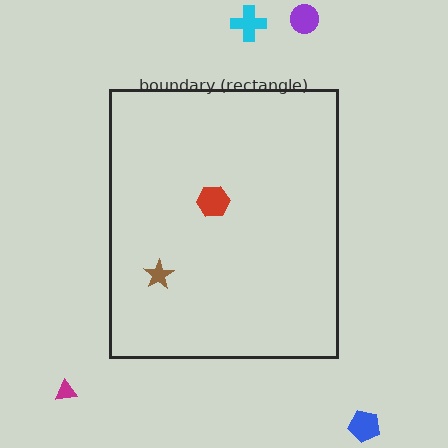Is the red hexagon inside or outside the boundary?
Inside.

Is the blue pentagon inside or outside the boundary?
Outside.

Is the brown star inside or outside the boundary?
Inside.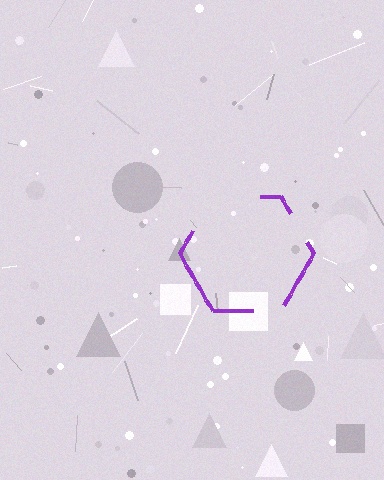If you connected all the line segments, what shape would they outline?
They would outline a hexagon.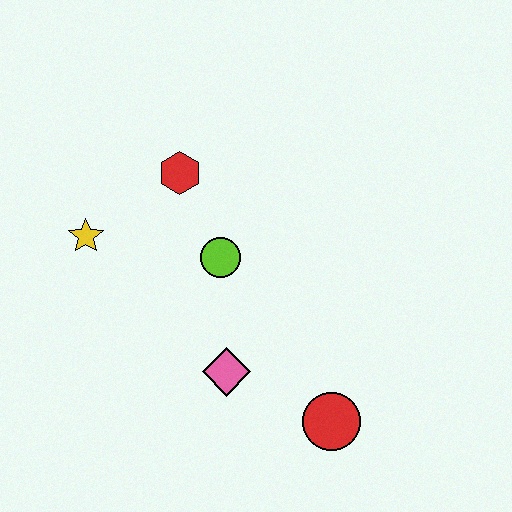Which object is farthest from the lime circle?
The red circle is farthest from the lime circle.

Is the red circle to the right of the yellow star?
Yes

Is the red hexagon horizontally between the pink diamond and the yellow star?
Yes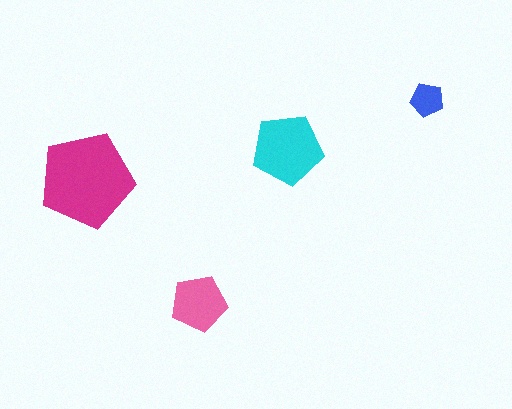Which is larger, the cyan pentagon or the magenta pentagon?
The magenta one.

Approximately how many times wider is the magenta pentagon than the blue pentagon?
About 3 times wider.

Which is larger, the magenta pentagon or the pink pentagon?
The magenta one.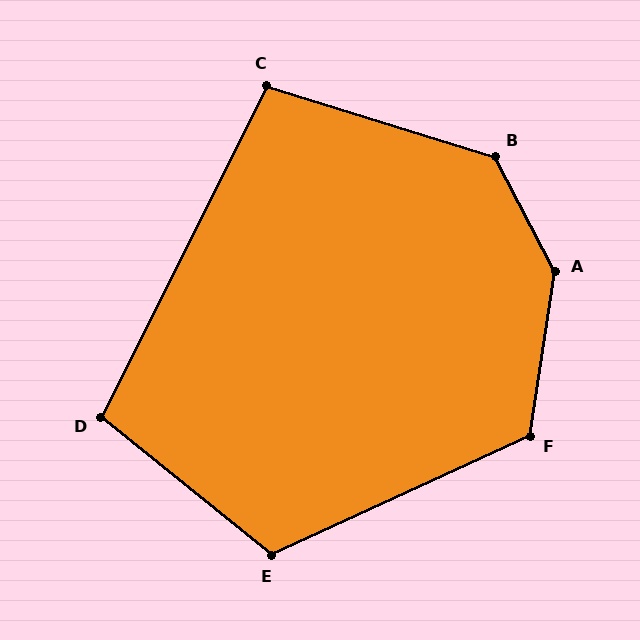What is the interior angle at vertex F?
Approximately 123 degrees (obtuse).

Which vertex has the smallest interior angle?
C, at approximately 99 degrees.